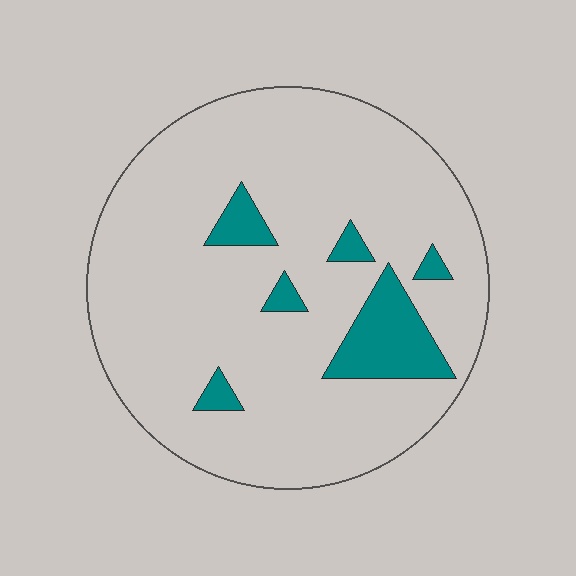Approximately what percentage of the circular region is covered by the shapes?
Approximately 10%.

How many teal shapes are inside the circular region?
6.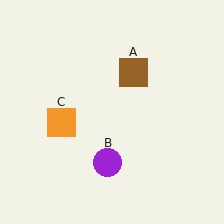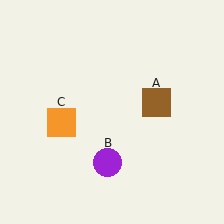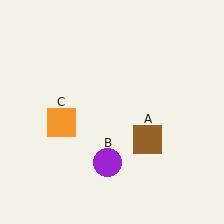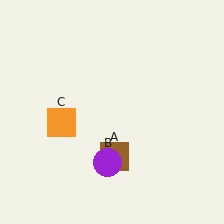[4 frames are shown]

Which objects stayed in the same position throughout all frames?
Purple circle (object B) and orange square (object C) remained stationary.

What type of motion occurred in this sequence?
The brown square (object A) rotated clockwise around the center of the scene.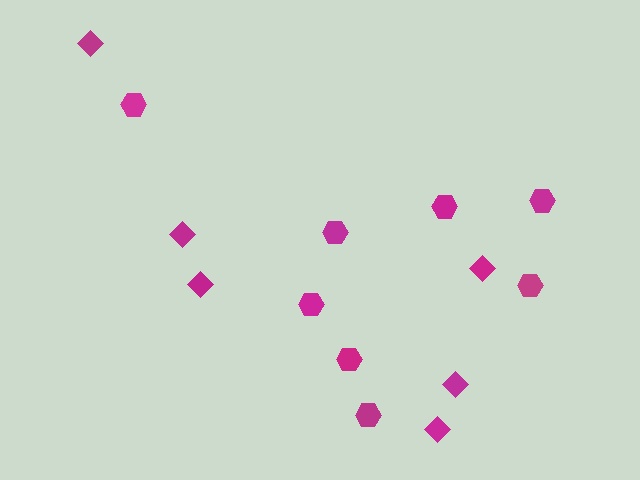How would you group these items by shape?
There are 2 groups: one group of hexagons (8) and one group of diamonds (6).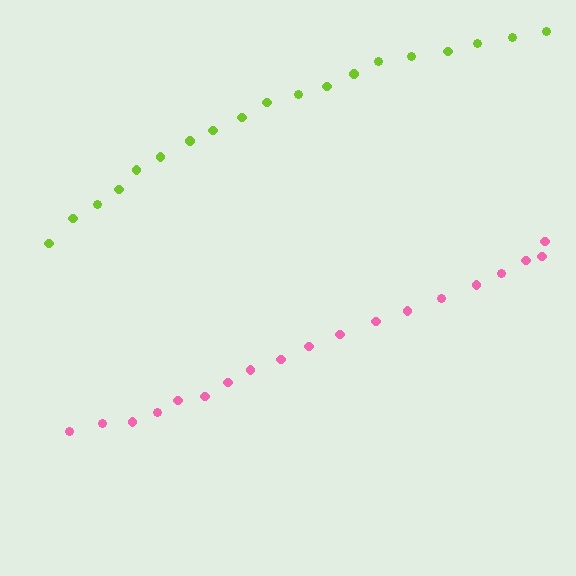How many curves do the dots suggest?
There are 2 distinct paths.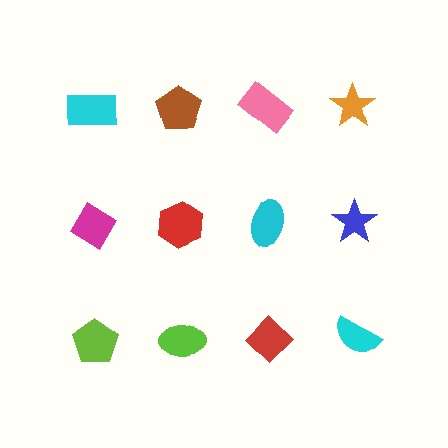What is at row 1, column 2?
A brown pentagon.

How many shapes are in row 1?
4 shapes.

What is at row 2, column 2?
A red hexagon.